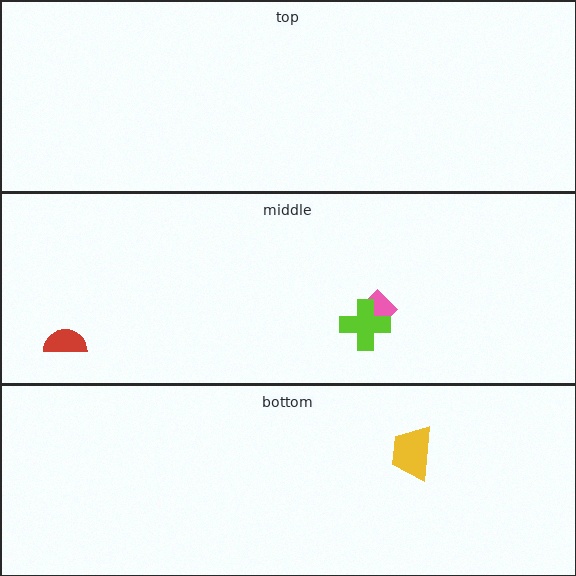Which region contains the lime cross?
The middle region.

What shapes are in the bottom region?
The yellow trapezoid.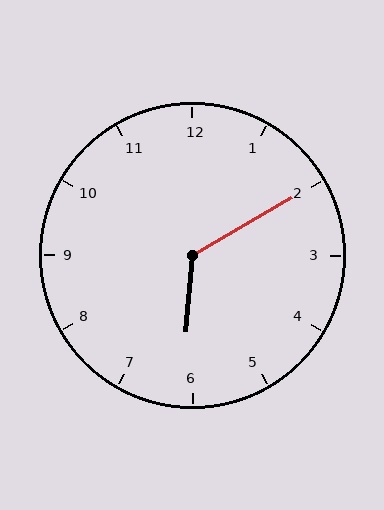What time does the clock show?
6:10.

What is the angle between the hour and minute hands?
Approximately 125 degrees.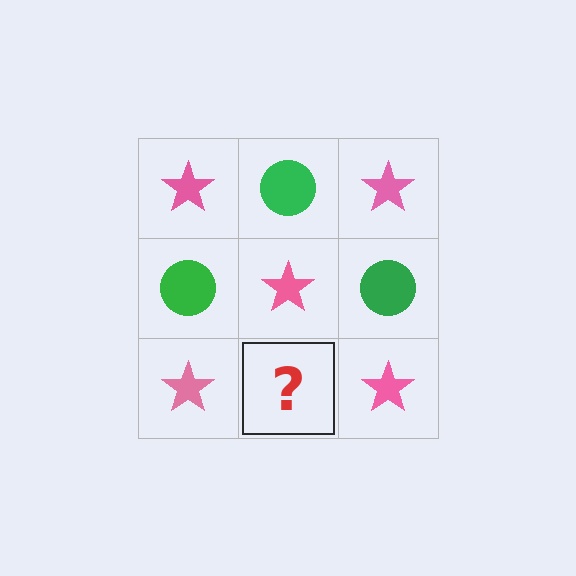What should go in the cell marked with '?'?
The missing cell should contain a green circle.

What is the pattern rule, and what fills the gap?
The rule is that it alternates pink star and green circle in a checkerboard pattern. The gap should be filled with a green circle.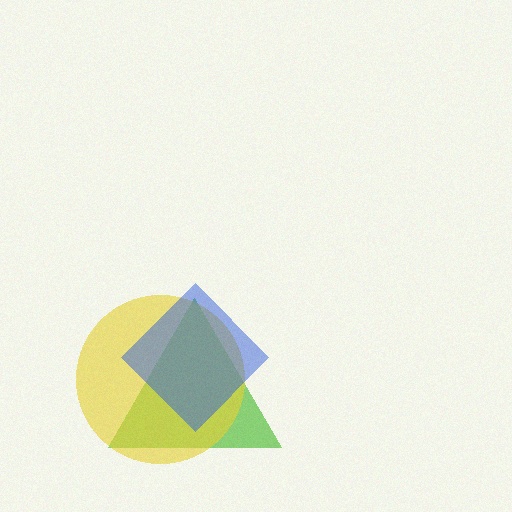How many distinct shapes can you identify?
There are 3 distinct shapes: a lime triangle, a yellow circle, a blue diamond.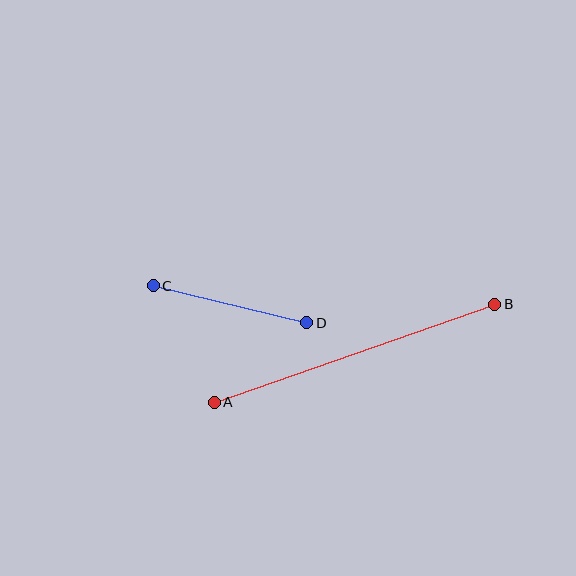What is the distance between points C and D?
The distance is approximately 158 pixels.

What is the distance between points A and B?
The distance is approximately 297 pixels.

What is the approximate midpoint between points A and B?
The midpoint is at approximately (355, 353) pixels.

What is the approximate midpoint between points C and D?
The midpoint is at approximately (230, 304) pixels.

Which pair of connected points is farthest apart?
Points A and B are farthest apart.